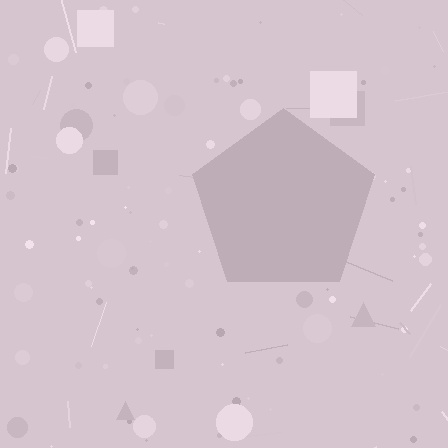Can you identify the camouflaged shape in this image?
The camouflaged shape is a pentagon.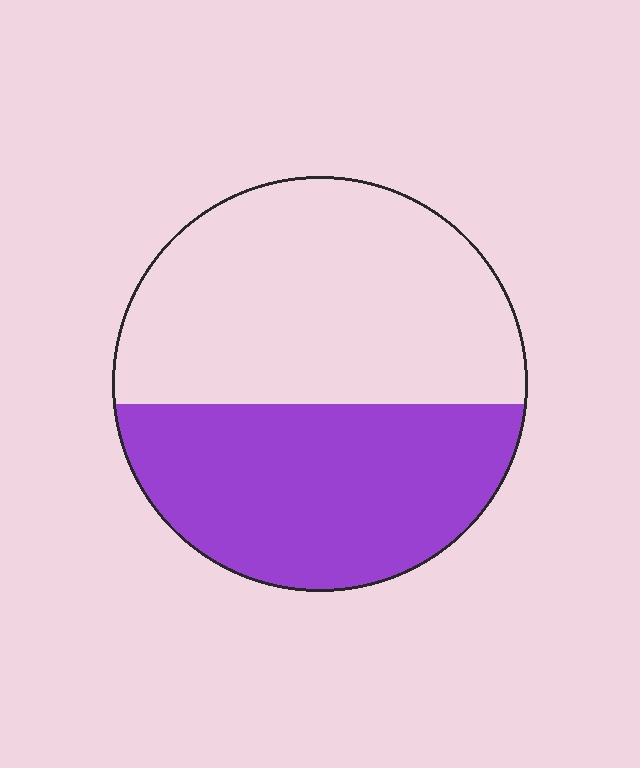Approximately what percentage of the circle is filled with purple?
Approximately 45%.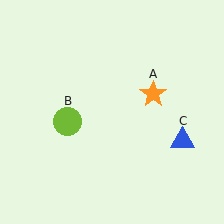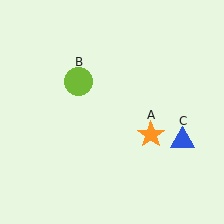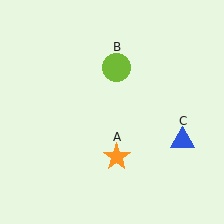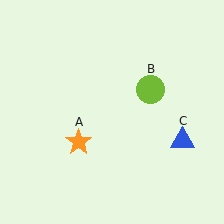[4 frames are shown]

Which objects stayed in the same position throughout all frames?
Blue triangle (object C) remained stationary.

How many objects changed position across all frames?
2 objects changed position: orange star (object A), lime circle (object B).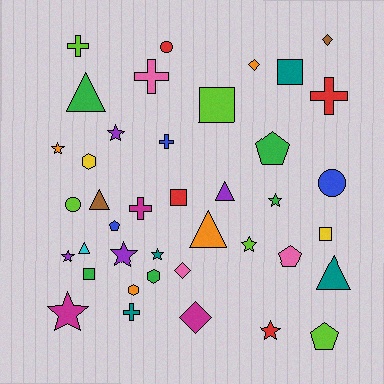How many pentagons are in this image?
There are 4 pentagons.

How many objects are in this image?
There are 40 objects.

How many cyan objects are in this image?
There is 1 cyan object.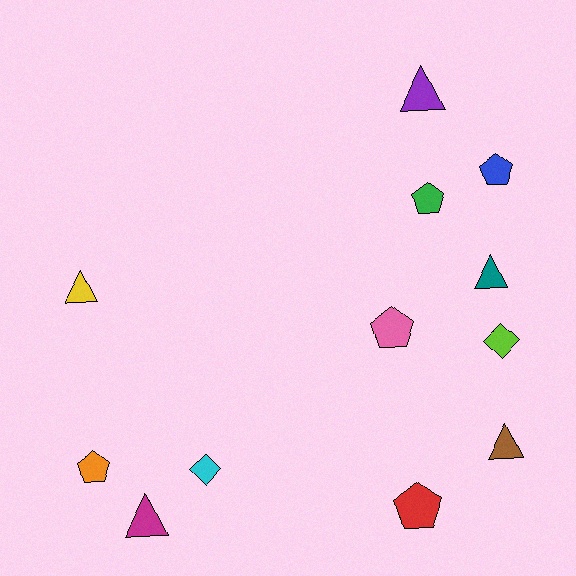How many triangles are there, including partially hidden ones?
There are 5 triangles.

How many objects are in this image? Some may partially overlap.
There are 12 objects.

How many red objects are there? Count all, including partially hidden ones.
There is 1 red object.